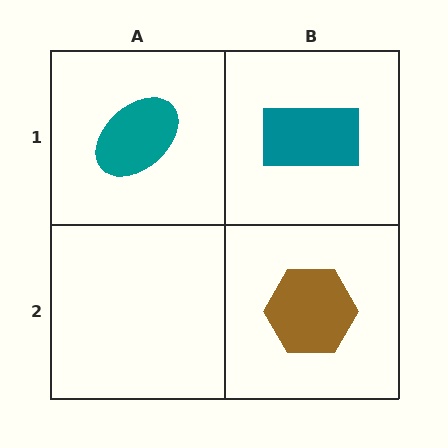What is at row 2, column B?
A brown hexagon.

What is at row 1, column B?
A teal rectangle.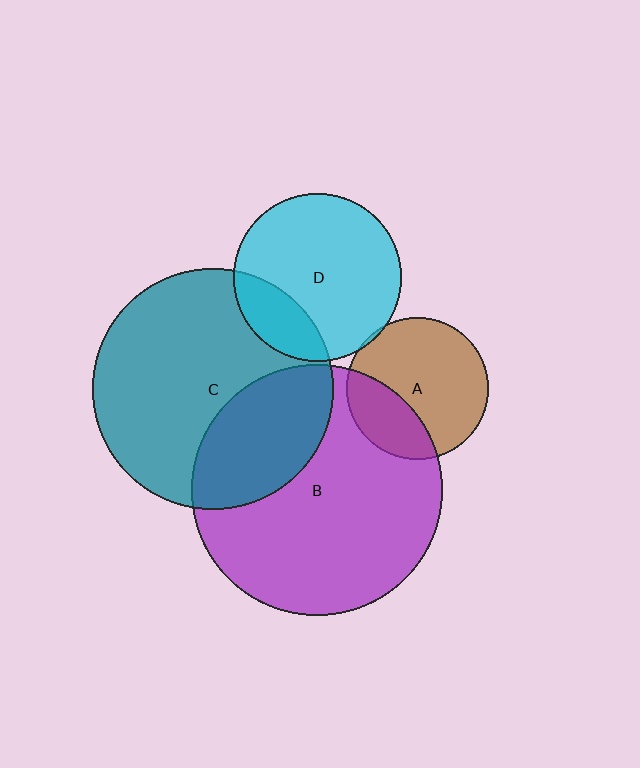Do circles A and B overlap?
Yes.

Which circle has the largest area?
Circle B (purple).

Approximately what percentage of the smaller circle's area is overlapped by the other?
Approximately 30%.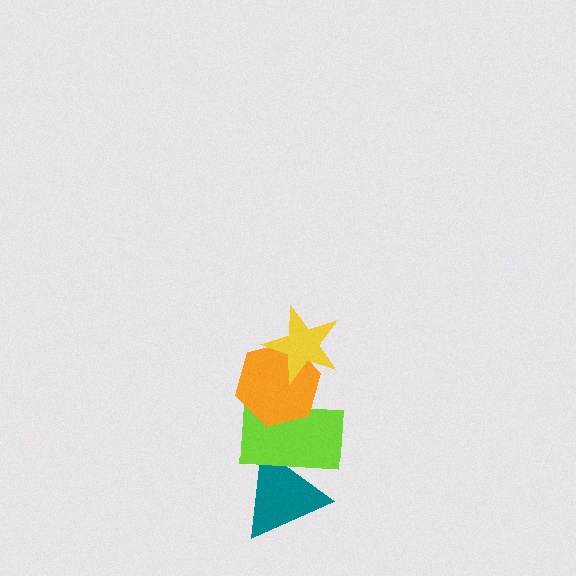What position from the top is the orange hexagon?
The orange hexagon is 2nd from the top.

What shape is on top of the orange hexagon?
The yellow star is on top of the orange hexagon.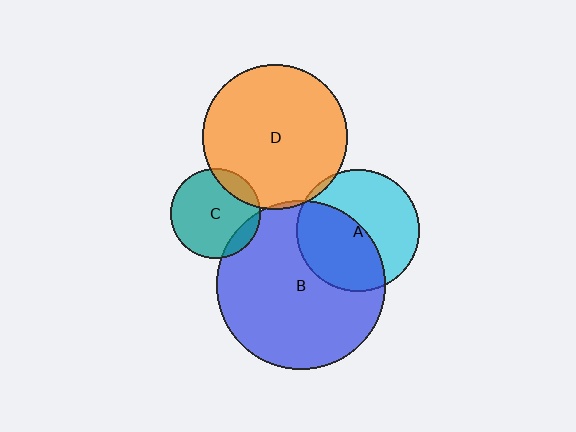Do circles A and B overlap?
Yes.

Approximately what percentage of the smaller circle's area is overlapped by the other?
Approximately 50%.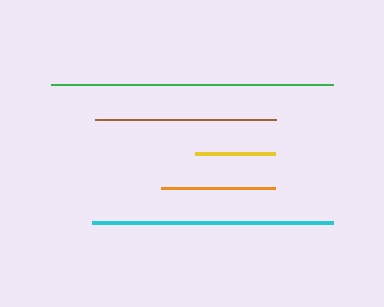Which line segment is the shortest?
The yellow line is the shortest at approximately 81 pixels.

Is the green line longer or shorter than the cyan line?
The green line is longer than the cyan line.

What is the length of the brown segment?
The brown segment is approximately 181 pixels long.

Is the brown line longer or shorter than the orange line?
The brown line is longer than the orange line.